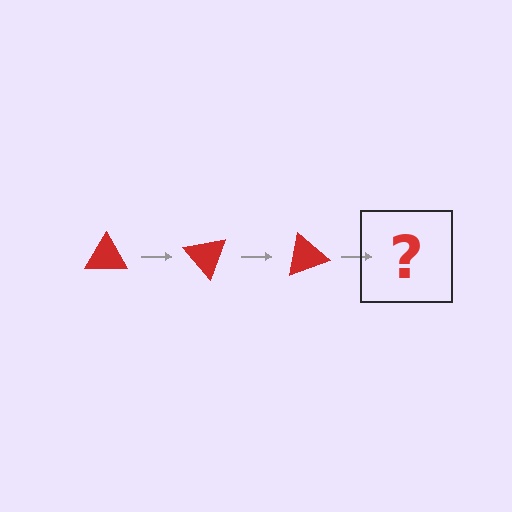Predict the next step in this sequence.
The next step is a red triangle rotated 150 degrees.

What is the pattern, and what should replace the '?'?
The pattern is that the triangle rotates 50 degrees each step. The '?' should be a red triangle rotated 150 degrees.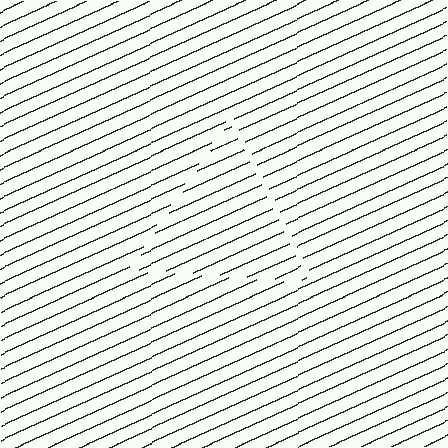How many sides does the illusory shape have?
3 sides — the line-ends trace a triangle.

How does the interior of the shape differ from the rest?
The interior of the shape contains the same grating, shifted by half a period — the contour is defined by the phase discontinuity where line-ends from the inner and outer gratings abut.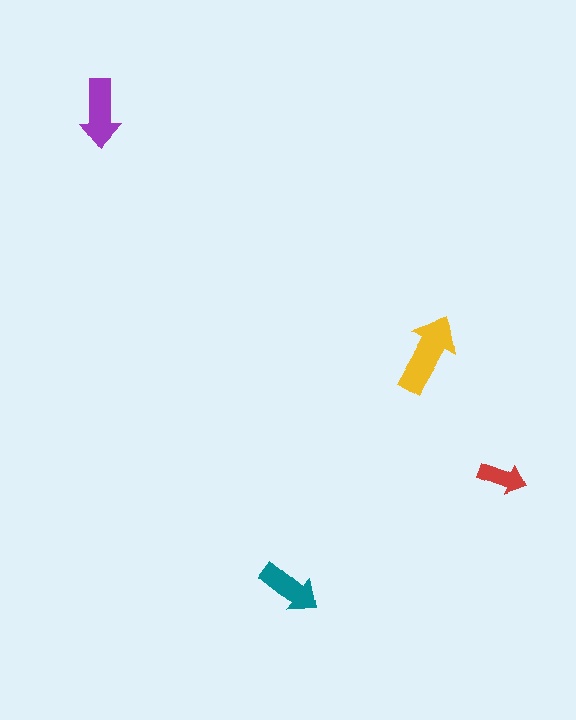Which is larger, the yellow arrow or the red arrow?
The yellow one.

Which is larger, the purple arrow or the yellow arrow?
The yellow one.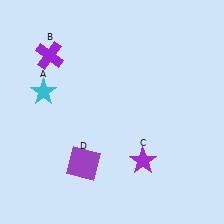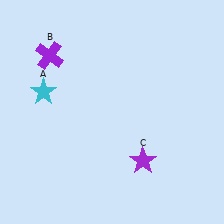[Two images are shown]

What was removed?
The purple square (D) was removed in Image 2.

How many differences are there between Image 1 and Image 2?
There is 1 difference between the two images.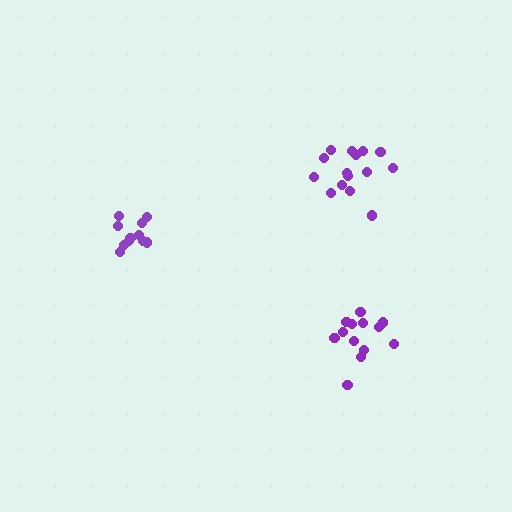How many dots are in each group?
Group 1: 15 dots, Group 2: 13 dots, Group 3: 11 dots (39 total).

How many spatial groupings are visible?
There are 3 spatial groupings.